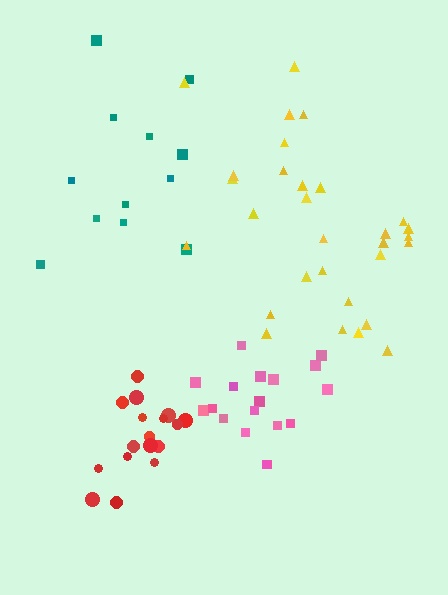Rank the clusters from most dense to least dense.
red, pink, yellow, teal.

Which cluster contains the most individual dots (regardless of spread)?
Yellow (30).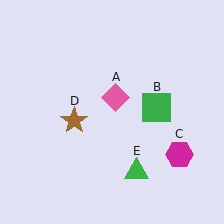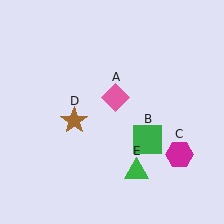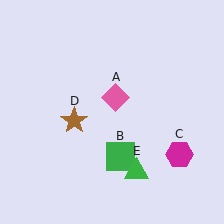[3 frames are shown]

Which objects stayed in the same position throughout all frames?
Pink diamond (object A) and magenta hexagon (object C) and brown star (object D) and green triangle (object E) remained stationary.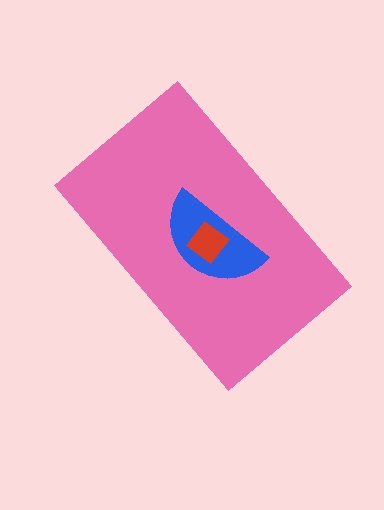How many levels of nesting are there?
3.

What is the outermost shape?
The pink rectangle.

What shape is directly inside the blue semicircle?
The red diamond.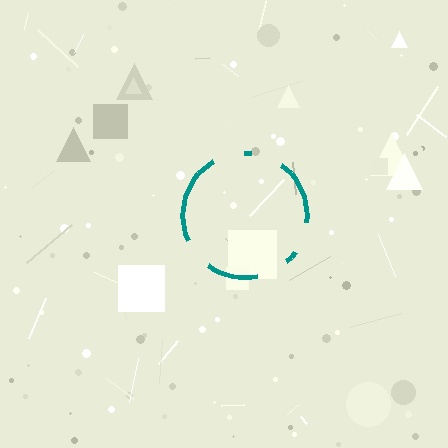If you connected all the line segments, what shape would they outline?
They would outline a circle.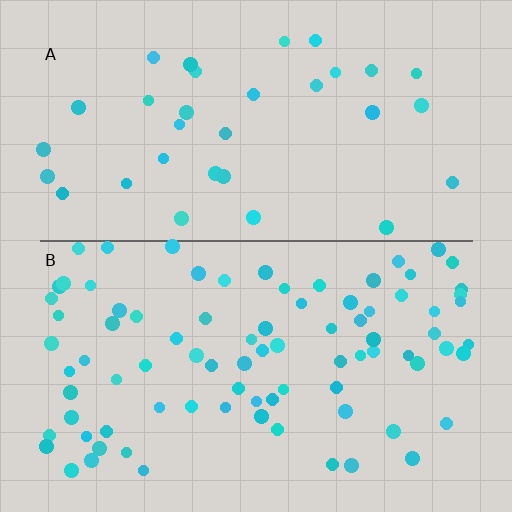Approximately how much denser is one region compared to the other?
Approximately 2.5× — region B over region A.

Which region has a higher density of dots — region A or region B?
B (the bottom).